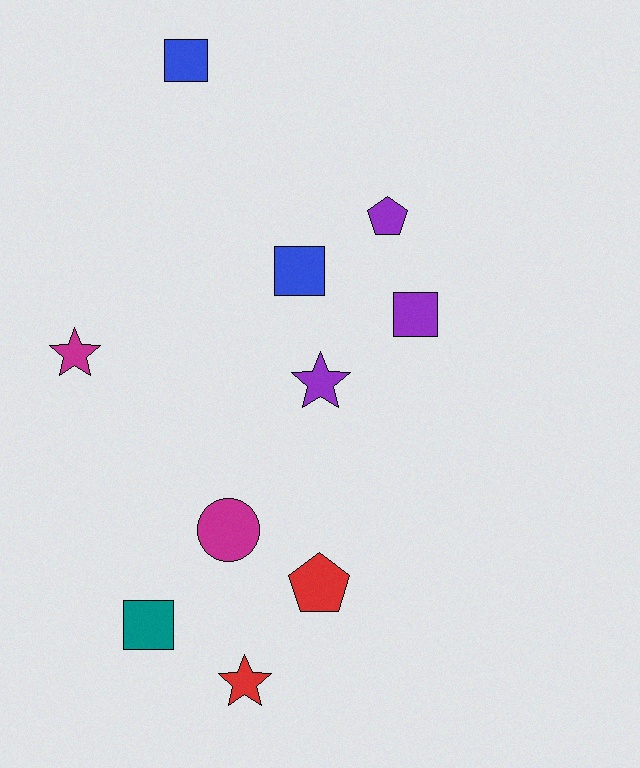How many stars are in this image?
There are 3 stars.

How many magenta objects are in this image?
There are 2 magenta objects.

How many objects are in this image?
There are 10 objects.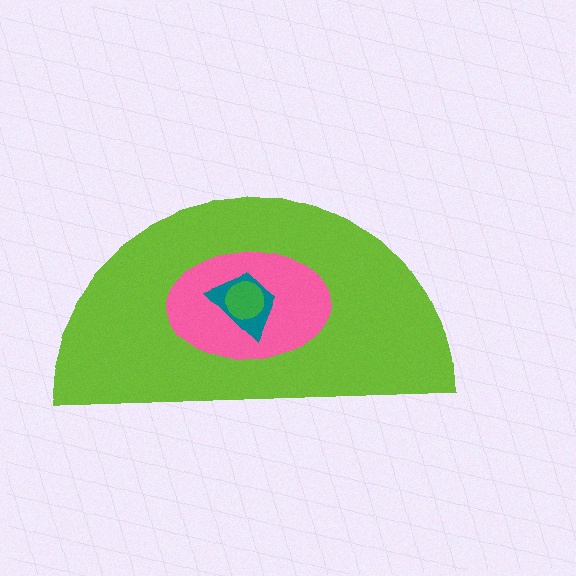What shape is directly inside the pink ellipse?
The teal trapezoid.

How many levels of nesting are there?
4.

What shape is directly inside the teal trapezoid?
The green circle.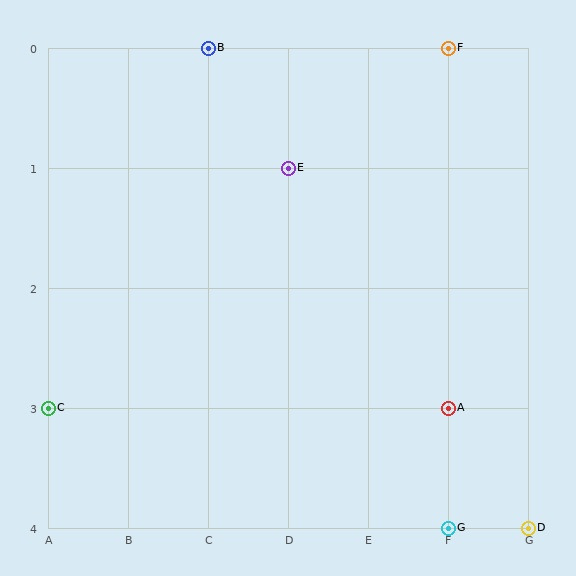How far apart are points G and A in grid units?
Points G and A are 1 row apart.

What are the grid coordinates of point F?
Point F is at grid coordinates (F, 0).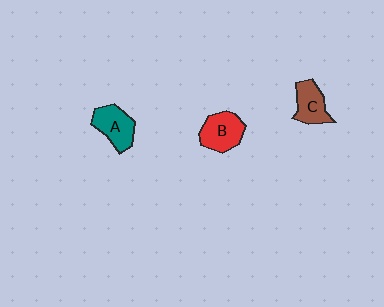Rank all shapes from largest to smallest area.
From largest to smallest: B (red), A (teal), C (brown).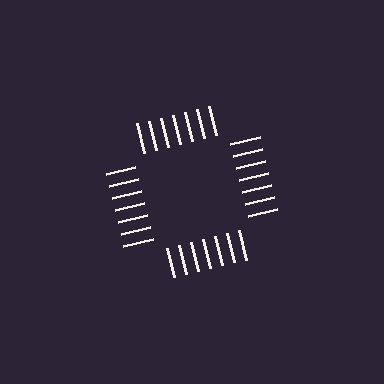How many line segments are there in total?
28 — 7 along each of the 4 edges.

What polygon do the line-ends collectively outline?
An illusory square — the line segments terminate on its edges but no continuous stroke is drawn.